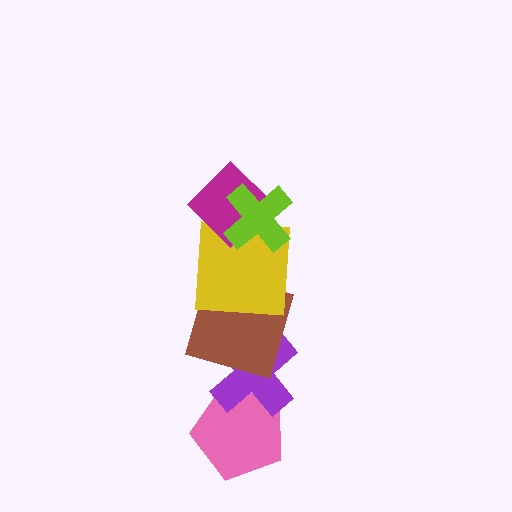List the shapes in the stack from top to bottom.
From top to bottom: the lime cross, the magenta diamond, the yellow square, the brown square, the purple cross, the pink pentagon.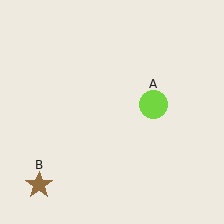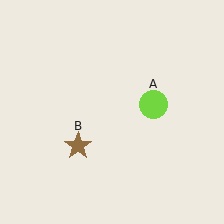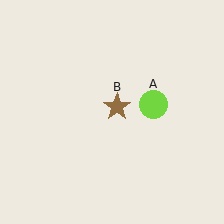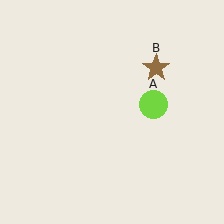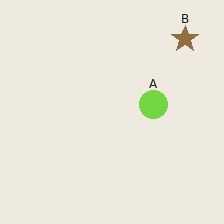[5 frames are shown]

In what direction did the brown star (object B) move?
The brown star (object B) moved up and to the right.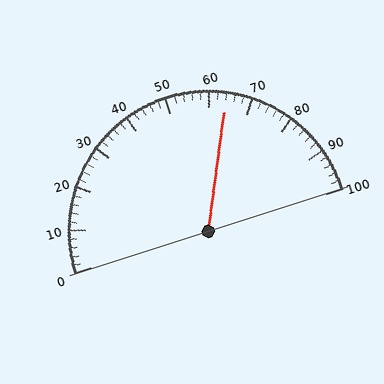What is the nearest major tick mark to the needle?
The nearest major tick mark is 60.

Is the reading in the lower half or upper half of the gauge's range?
The reading is in the upper half of the range (0 to 100).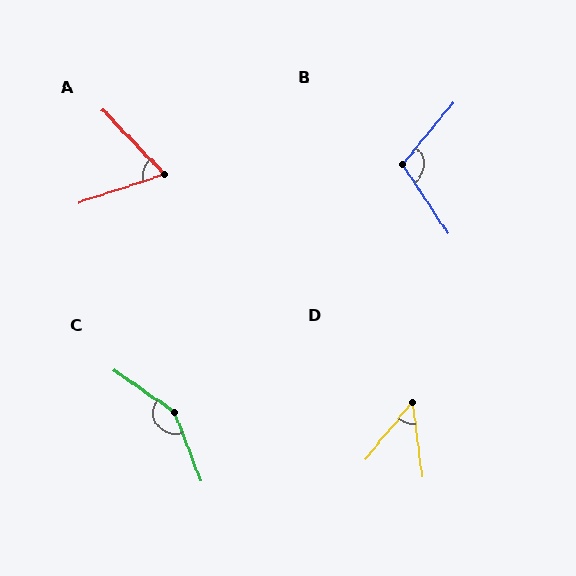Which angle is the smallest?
D, at approximately 47 degrees.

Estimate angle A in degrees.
Approximately 64 degrees.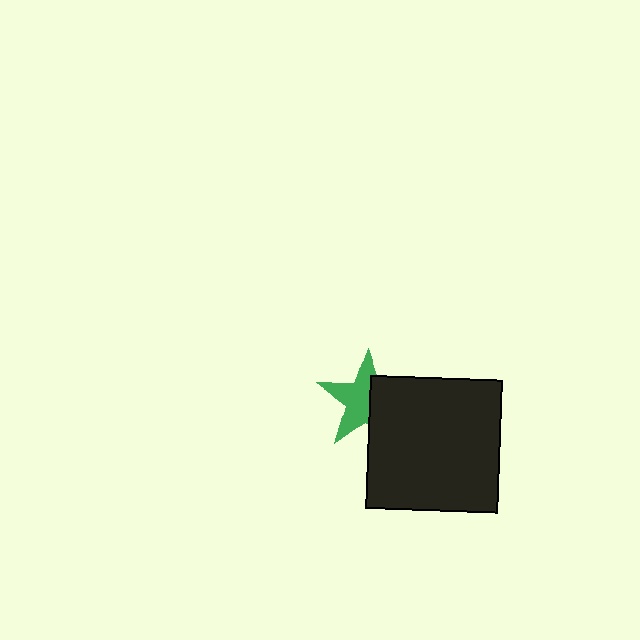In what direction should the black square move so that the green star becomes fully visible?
The black square should move right. That is the shortest direction to clear the overlap and leave the green star fully visible.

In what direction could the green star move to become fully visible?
The green star could move left. That would shift it out from behind the black square entirely.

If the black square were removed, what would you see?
You would see the complete green star.